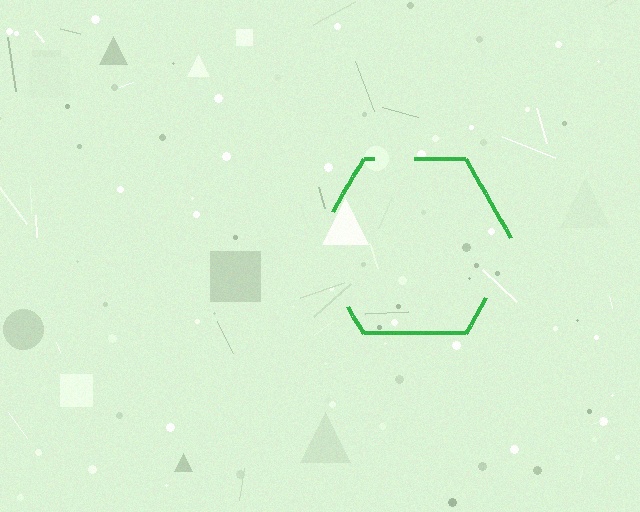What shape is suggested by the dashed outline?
The dashed outline suggests a hexagon.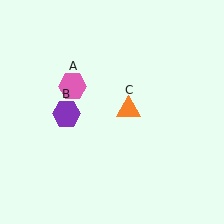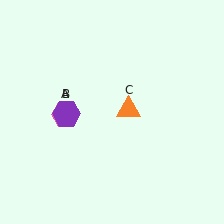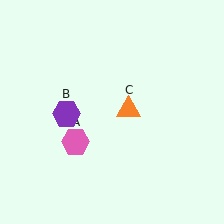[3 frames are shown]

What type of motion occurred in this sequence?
The pink hexagon (object A) rotated counterclockwise around the center of the scene.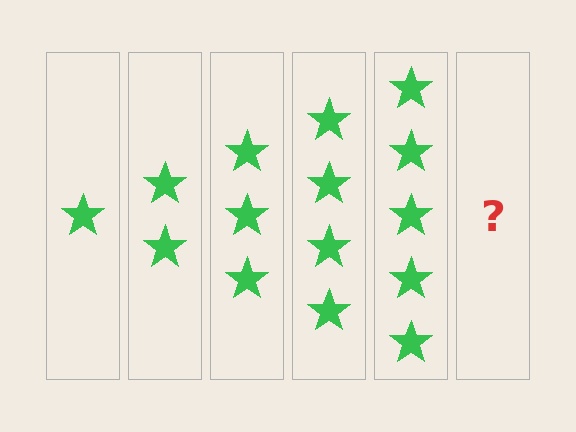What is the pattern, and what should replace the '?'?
The pattern is that each step adds one more star. The '?' should be 6 stars.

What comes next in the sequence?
The next element should be 6 stars.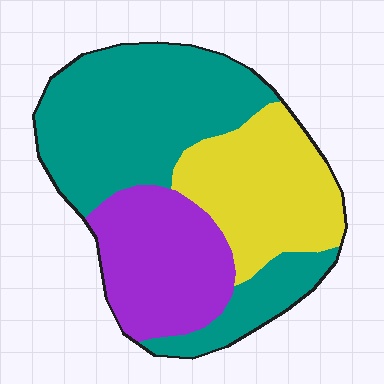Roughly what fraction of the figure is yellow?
Yellow covers about 25% of the figure.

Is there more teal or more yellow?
Teal.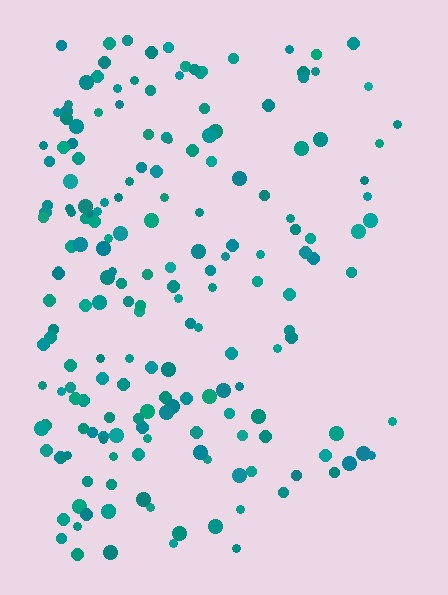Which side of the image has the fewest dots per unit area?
The right.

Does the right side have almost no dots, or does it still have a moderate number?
Still a moderate number, just noticeably fewer than the left.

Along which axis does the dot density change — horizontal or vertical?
Horizontal.